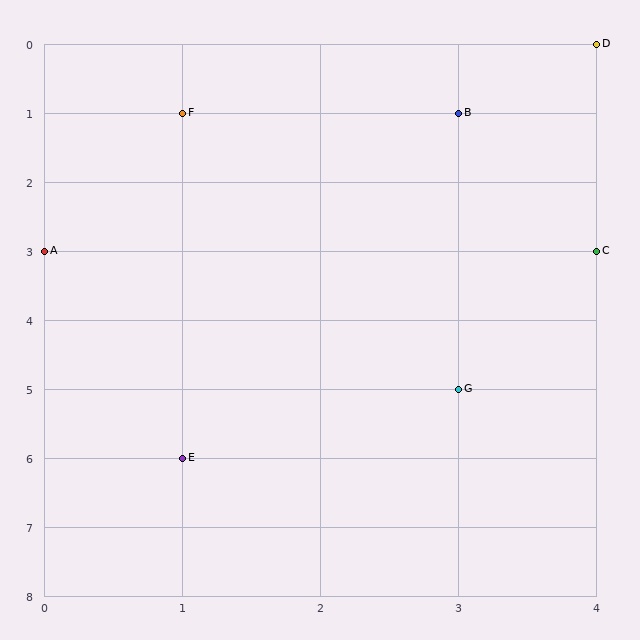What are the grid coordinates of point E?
Point E is at grid coordinates (1, 6).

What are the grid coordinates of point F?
Point F is at grid coordinates (1, 1).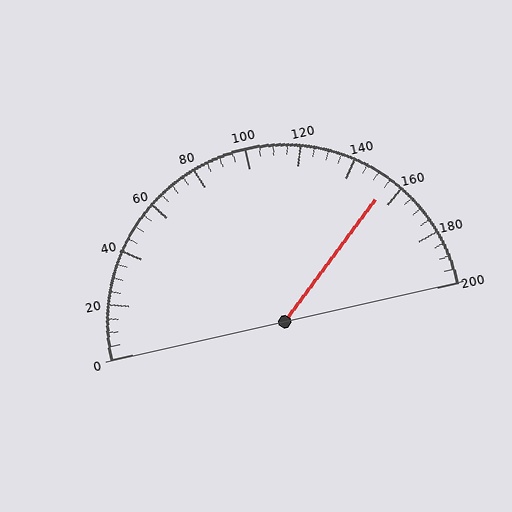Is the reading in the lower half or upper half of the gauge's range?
The reading is in the upper half of the range (0 to 200).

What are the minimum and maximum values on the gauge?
The gauge ranges from 0 to 200.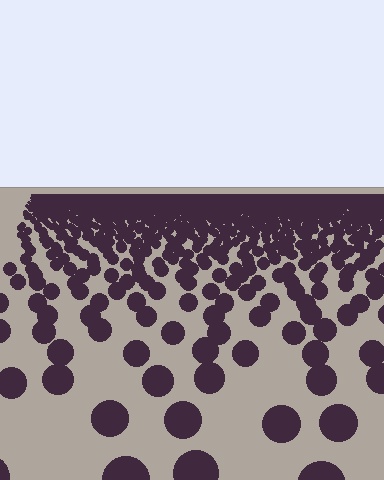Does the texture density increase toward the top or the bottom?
Density increases toward the top.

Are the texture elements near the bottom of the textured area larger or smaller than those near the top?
Larger. Near the bottom, elements are closer to the viewer and appear at a bigger on-screen size.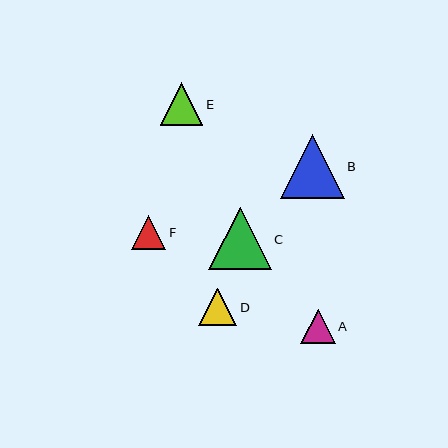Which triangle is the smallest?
Triangle F is the smallest with a size of approximately 34 pixels.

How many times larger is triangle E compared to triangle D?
Triangle E is approximately 1.1 times the size of triangle D.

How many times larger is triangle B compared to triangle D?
Triangle B is approximately 1.7 times the size of triangle D.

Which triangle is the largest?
Triangle B is the largest with a size of approximately 64 pixels.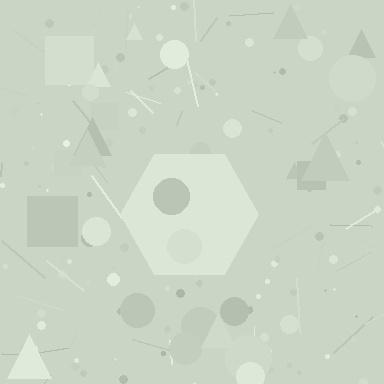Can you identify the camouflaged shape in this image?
The camouflaged shape is a hexagon.